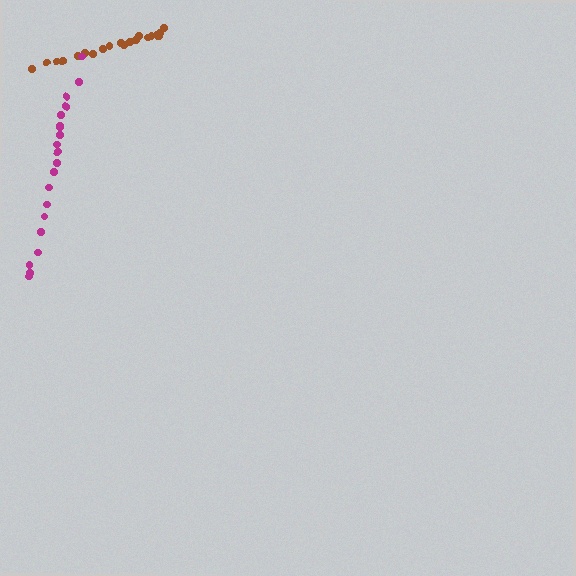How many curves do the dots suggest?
There are 2 distinct paths.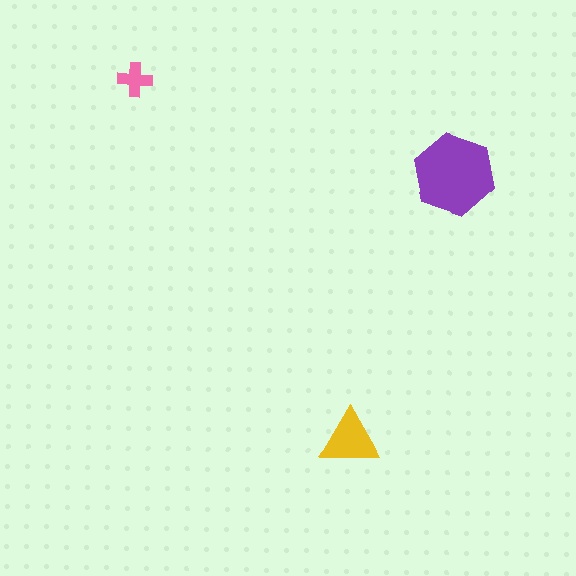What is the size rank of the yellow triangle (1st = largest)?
2nd.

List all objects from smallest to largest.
The pink cross, the yellow triangle, the purple hexagon.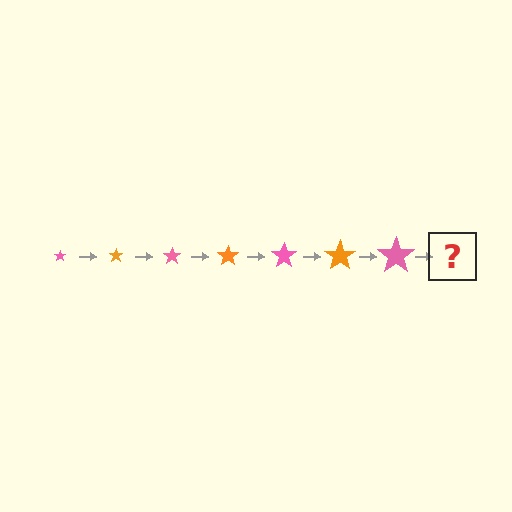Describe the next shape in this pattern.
It should be an orange star, larger than the previous one.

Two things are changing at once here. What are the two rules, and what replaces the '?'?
The two rules are that the star grows larger each step and the color cycles through pink and orange. The '?' should be an orange star, larger than the previous one.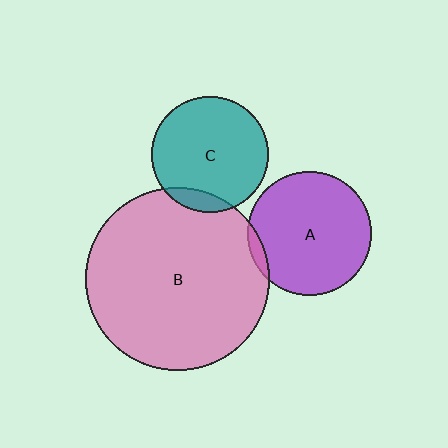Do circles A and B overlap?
Yes.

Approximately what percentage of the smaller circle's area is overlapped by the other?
Approximately 5%.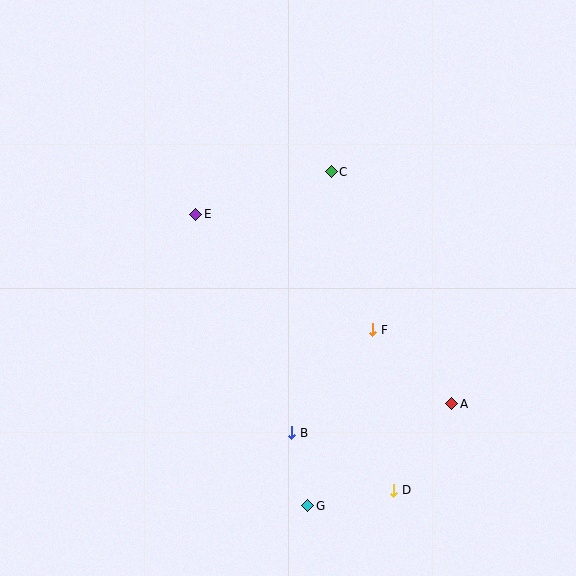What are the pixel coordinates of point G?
Point G is at (308, 506).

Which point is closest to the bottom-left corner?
Point G is closest to the bottom-left corner.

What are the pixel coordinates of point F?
Point F is at (373, 330).